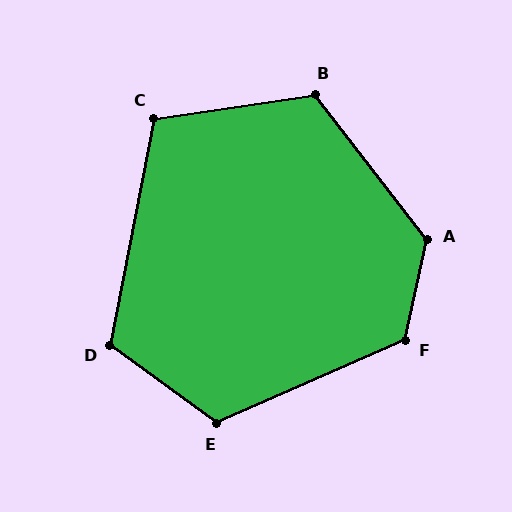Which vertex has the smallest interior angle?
C, at approximately 109 degrees.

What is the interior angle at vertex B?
Approximately 119 degrees (obtuse).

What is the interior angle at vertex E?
Approximately 120 degrees (obtuse).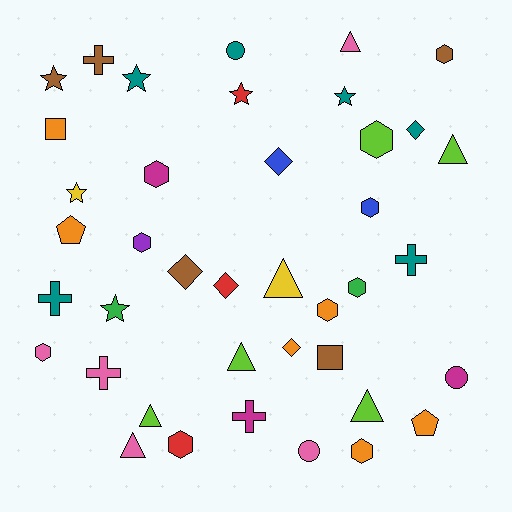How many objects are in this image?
There are 40 objects.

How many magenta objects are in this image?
There are 3 magenta objects.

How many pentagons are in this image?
There are 2 pentagons.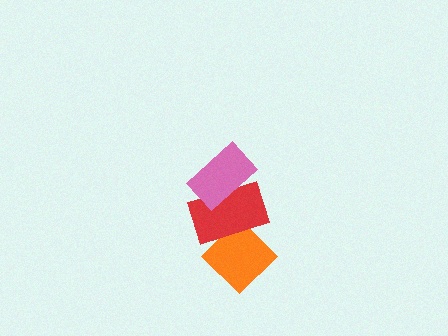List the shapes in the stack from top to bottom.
From top to bottom: the pink rectangle, the red rectangle, the orange diamond.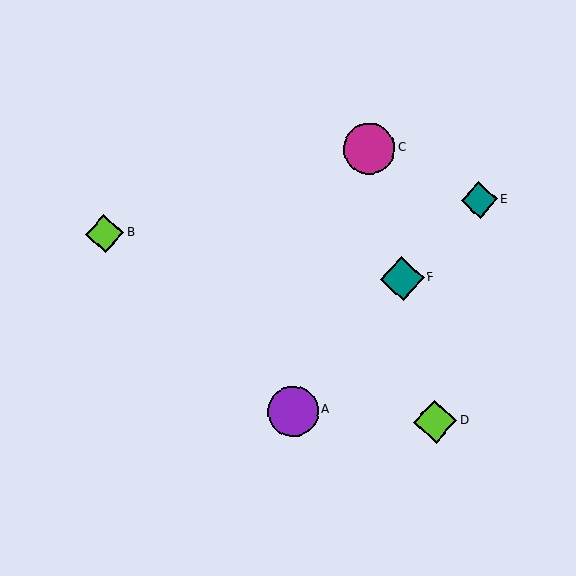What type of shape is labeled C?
Shape C is a magenta circle.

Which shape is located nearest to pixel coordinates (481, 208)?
The teal diamond (labeled E) at (479, 200) is nearest to that location.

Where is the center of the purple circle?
The center of the purple circle is at (293, 411).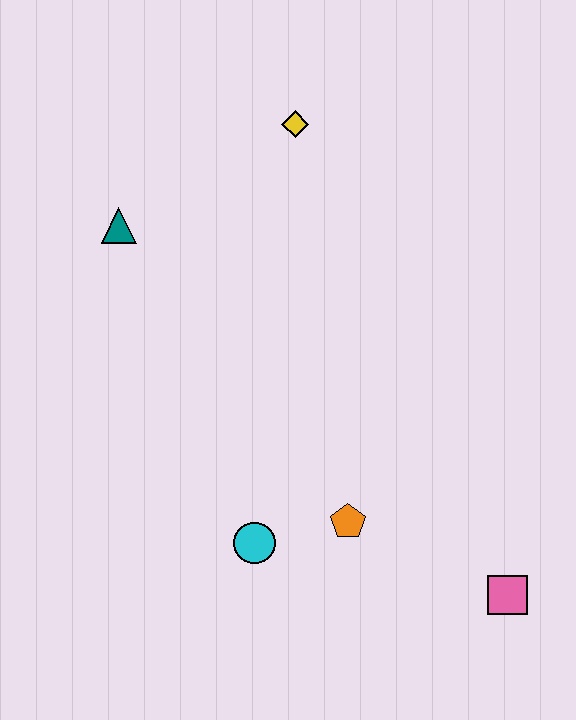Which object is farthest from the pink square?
The teal triangle is farthest from the pink square.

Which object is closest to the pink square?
The orange pentagon is closest to the pink square.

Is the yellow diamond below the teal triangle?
No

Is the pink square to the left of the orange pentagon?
No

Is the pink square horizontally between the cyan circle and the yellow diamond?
No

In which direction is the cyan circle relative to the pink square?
The cyan circle is to the left of the pink square.